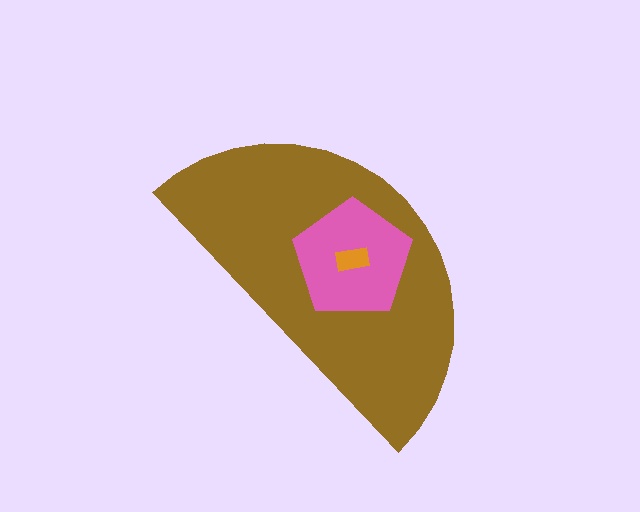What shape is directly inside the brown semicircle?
The pink pentagon.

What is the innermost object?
The orange rectangle.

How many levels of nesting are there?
3.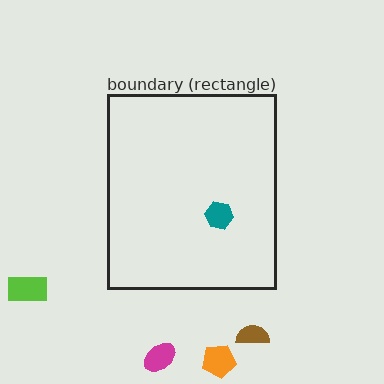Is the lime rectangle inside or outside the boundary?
Outside.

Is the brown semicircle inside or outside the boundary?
Outside.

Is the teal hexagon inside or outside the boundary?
Inside.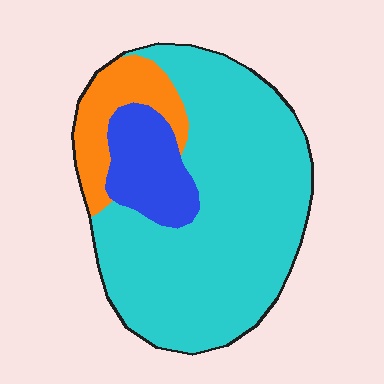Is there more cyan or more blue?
Cyan.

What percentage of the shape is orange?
Orange takes up less than a quarter of the shape.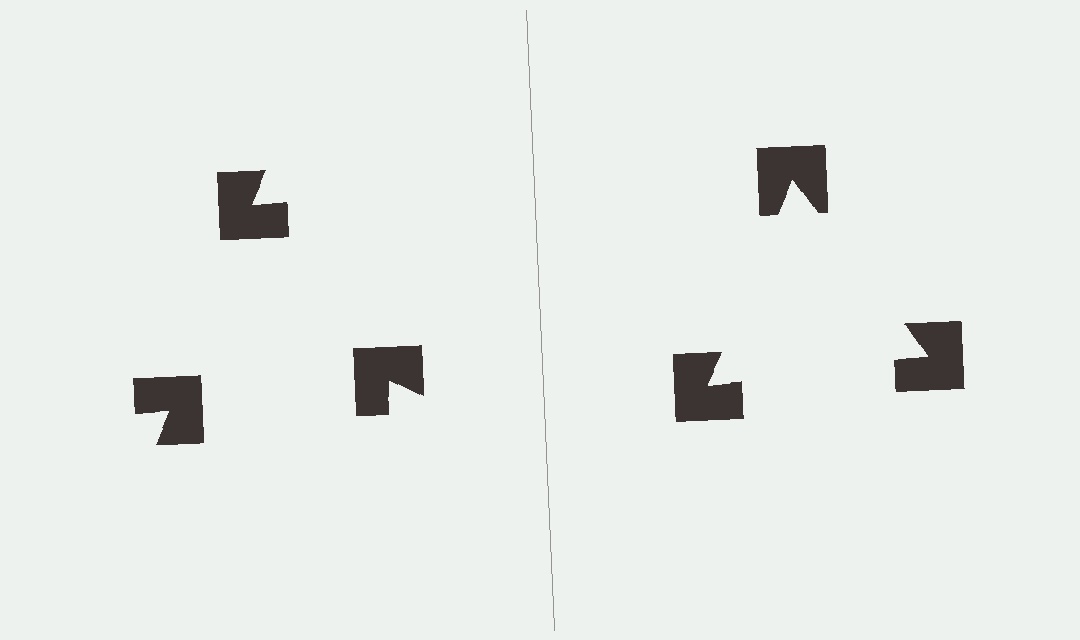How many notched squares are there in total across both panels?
6 — 3 on each side.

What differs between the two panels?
The notched squares are positioned identically on both sides; only the wedge orientations differ. On the right they align to a triangle; on the left they are misaligned.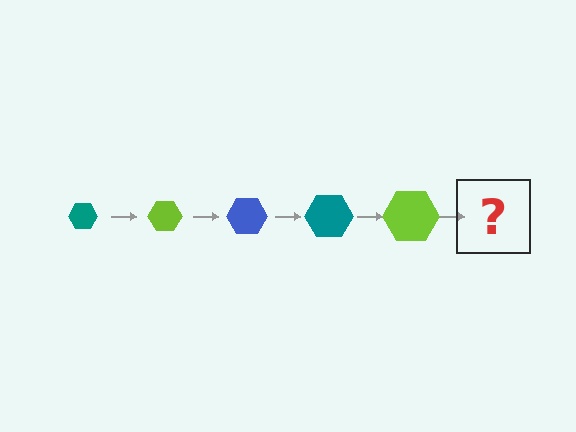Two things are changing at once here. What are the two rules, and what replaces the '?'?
The two rules are that the hexagon grows larger each step and the color cycles through teal, lime, and blue. The '?' should be a blue hexagon, larger than the previous one.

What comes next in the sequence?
The next element should be a blue hexagon, larger than the previous one.